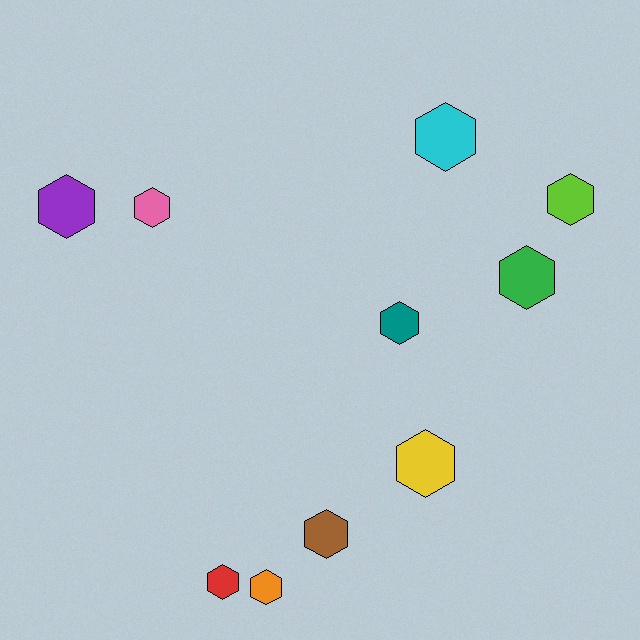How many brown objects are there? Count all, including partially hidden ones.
There is 1 brown object.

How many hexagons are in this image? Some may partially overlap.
There are 10 hexagons.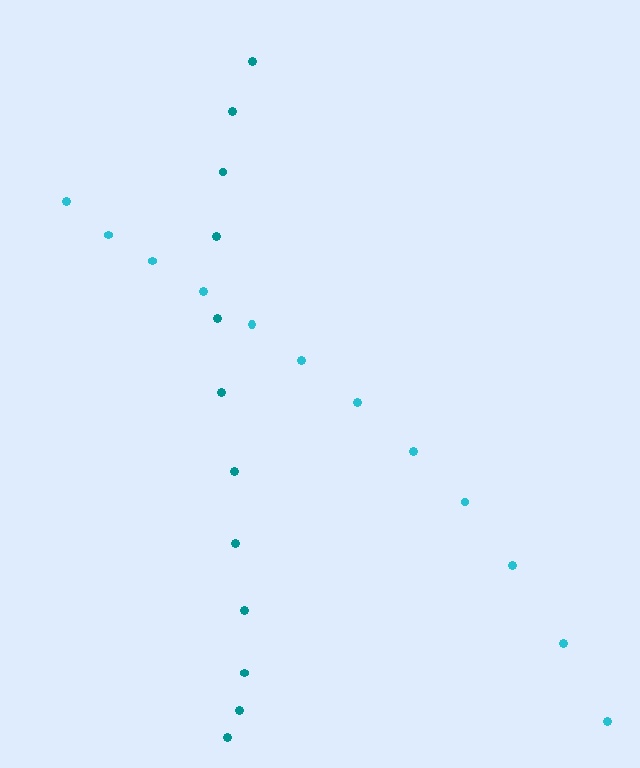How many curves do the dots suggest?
There are 2 distinct paths.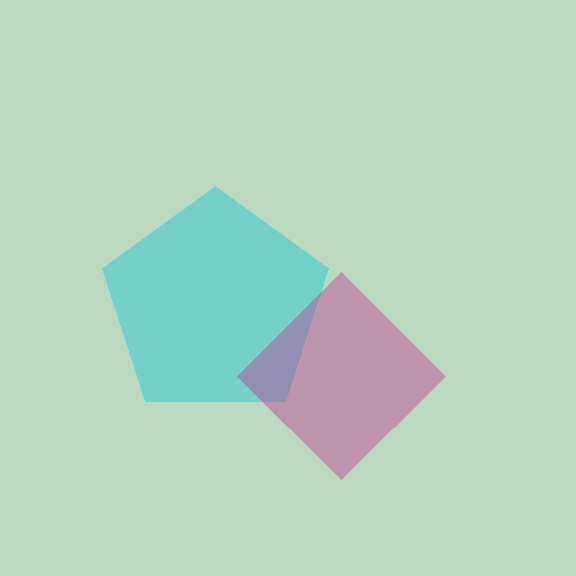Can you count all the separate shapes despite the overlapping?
Yes, there are 2 separate shapes.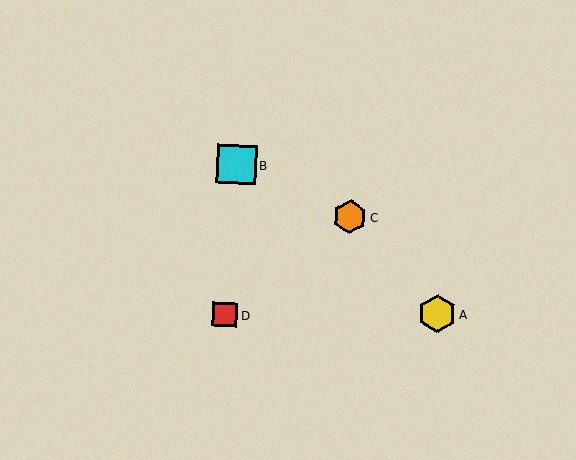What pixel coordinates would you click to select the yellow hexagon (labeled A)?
Click at (437, 314) to select the yellow hexagon A.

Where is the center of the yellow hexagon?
The center of the yellow hexagon is at (437, 314).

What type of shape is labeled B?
Shape B is a cyan square.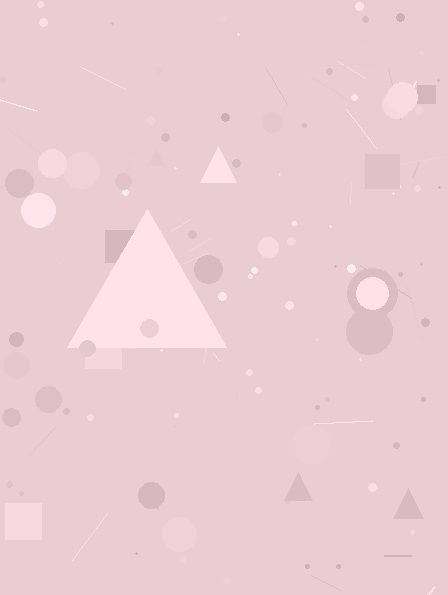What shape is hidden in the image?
A triangle is hidden in the image.